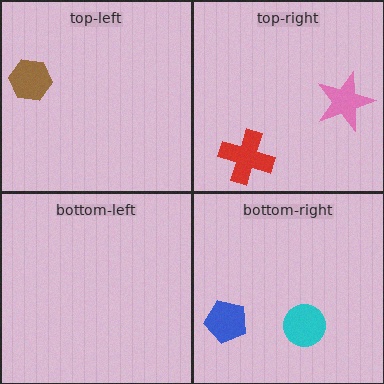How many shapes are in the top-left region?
1.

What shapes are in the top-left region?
The brown hexagon.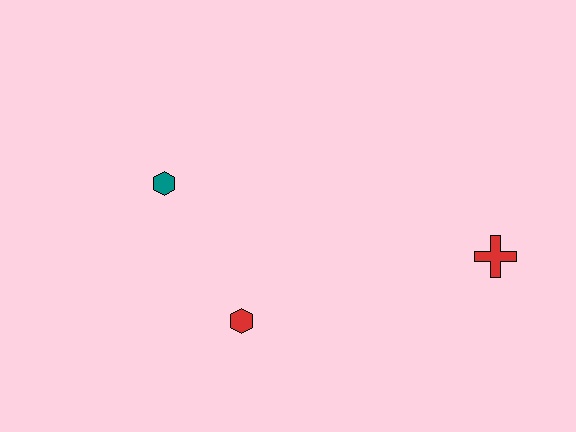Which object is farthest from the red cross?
The teal hexagon is farthest from the red cross.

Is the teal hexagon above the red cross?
Yes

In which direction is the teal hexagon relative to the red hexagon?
The teal hexagon is above the red hexagon.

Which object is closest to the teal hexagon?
The red hexagon is closest to the teal hexagon.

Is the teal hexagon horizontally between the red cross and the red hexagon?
No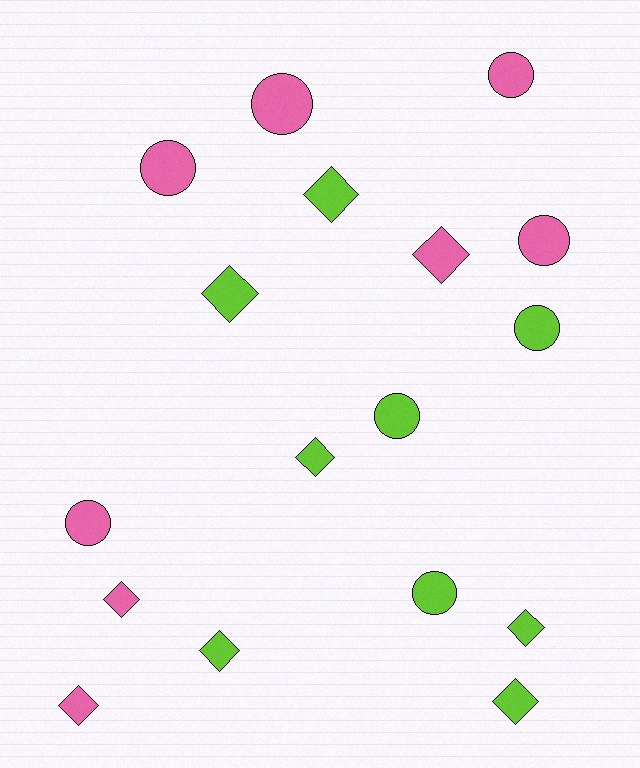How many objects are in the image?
There are 17 objects.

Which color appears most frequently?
Lime, with 9 objects.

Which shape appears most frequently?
Diamond, with 9 objects.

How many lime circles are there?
There are 3 lime circles.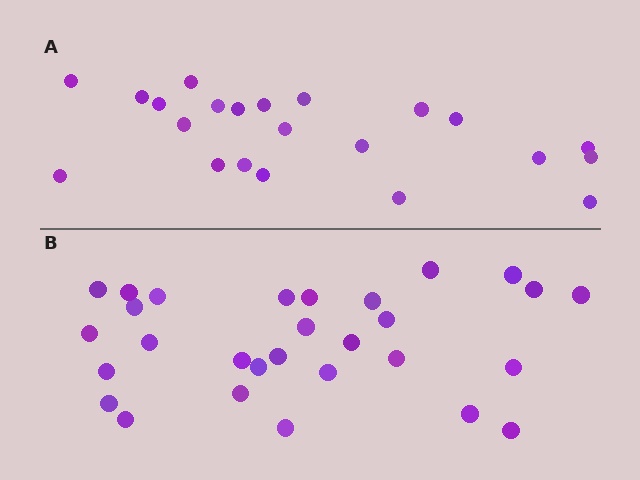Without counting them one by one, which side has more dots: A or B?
Region B (the bottom region) has more dots.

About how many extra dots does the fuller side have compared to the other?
Region B has roughly 8 or so more dots than region A.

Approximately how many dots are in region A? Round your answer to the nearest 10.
About 20 dots. (The exact count is 22, which rounds to 20.)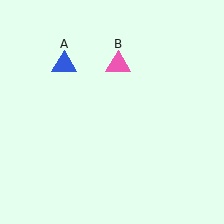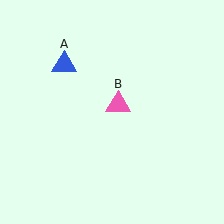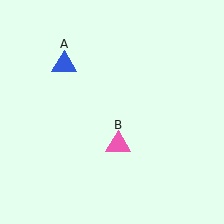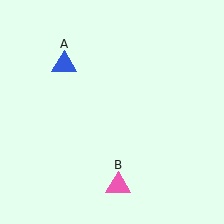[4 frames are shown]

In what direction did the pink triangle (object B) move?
The pink triangle (object B) moved down.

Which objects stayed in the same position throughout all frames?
Blue triangle (object A) remained stationary.